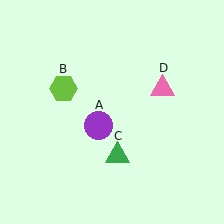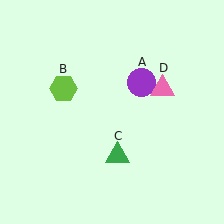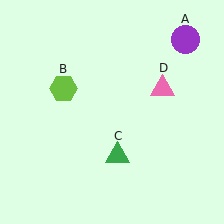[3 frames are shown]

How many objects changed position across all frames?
1 object changed position: purple circle (object A).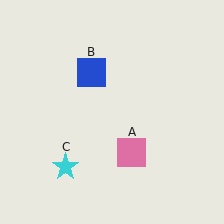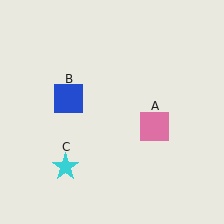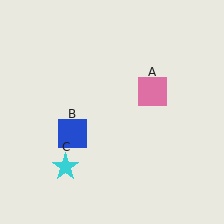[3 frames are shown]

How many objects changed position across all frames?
2 objects changed position: pink square (object A), blue square (object B).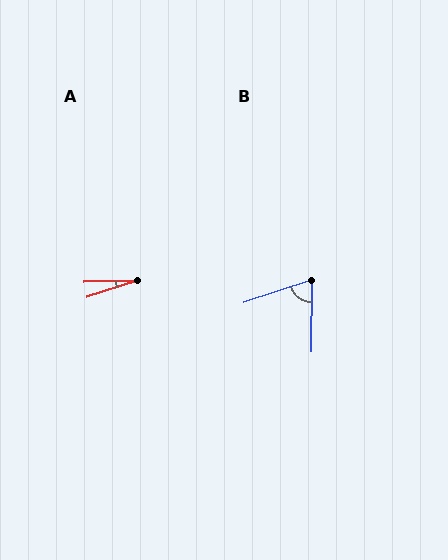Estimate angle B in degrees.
Approximately 72 degrees.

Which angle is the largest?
B, at approximately 72 degrees.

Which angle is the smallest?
A, at approximately 17 degrees.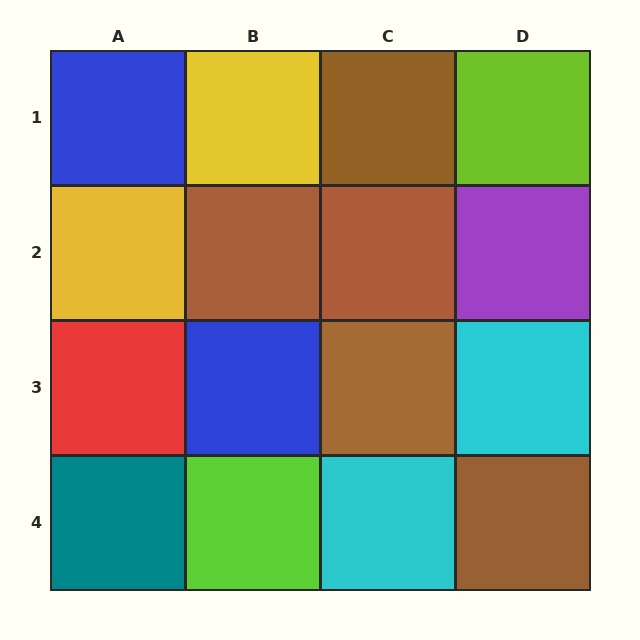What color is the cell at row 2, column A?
Yellow.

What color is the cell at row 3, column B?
Blue.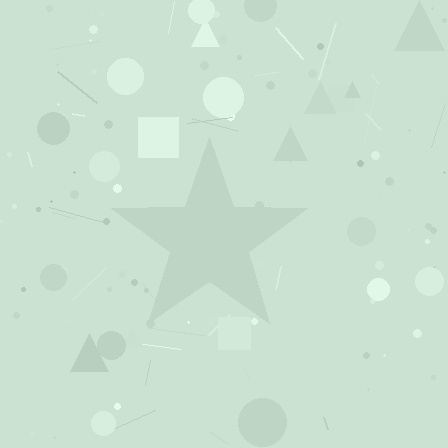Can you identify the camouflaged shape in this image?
The camouflaged shape is a star.